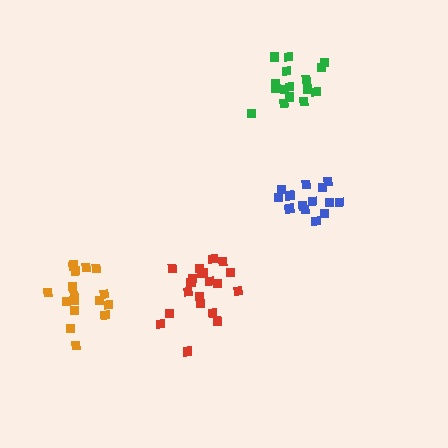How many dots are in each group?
Group 1: 20 dots, Group 2: 17 dots, Group 3: 16 dots, Group 4: 17 dots (70 total).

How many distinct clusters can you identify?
There are 4 distinct clusters.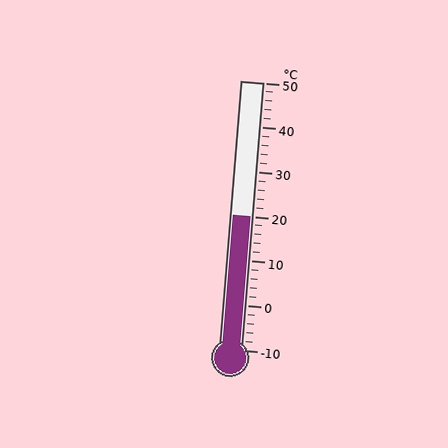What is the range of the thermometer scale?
The thermometer scale ranges from -10°C to 50°C.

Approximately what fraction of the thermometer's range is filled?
The thermometer is filled to approximately 50% of its range.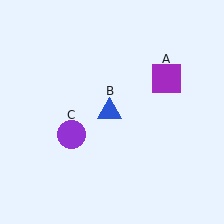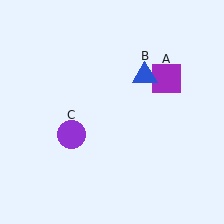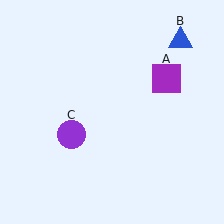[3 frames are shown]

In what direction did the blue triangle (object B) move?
The blue triangle (object B) moved up and to the right.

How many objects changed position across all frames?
1 object changed position: blue triangle (object B).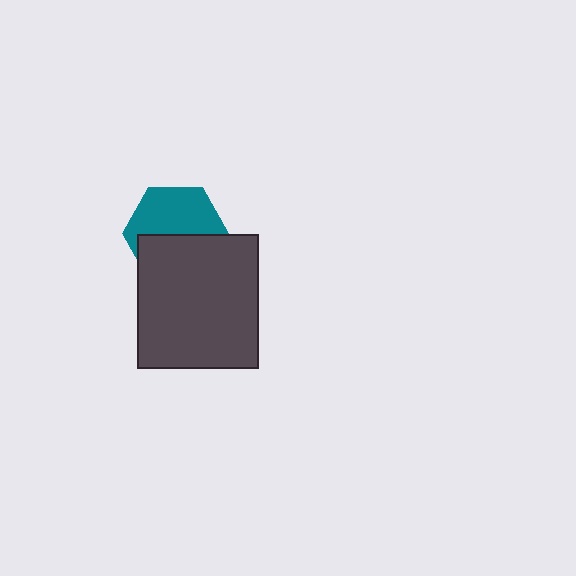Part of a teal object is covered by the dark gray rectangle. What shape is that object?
It is a hexagon.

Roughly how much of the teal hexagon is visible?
About half of it is visible (roughly 53%).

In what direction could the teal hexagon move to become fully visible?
The teal hexagon could move up. That would shift it out from behind the dark gray rectangle entirely.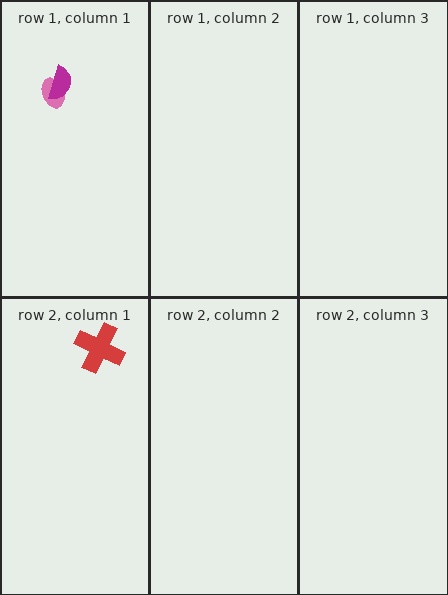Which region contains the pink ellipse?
The row 1, column 1 region.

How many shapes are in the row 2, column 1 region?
1.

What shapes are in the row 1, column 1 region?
The pink ellipse, the magenta semicircle.